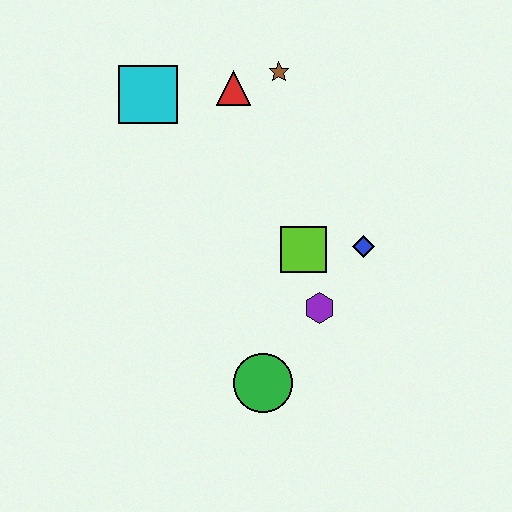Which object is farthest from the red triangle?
The green circle is farthest from the red triangle.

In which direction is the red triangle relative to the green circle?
The red triangle is above the green circle.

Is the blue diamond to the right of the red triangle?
Yes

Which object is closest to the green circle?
The purple hexagon is closest to the green circle.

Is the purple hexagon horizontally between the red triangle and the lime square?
No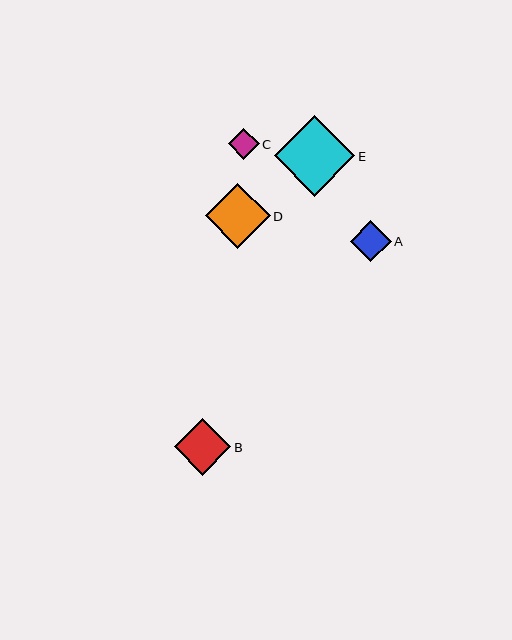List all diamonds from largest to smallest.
From largest to smallest: E, D, B, A, C.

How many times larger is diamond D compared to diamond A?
Diamond D is approximately 1.6 times the size of diamond A.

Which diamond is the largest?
Diamond E is the largest with a size of approximately 81 pixels.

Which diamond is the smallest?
Diamond C is the smallest with a size of approximately 31 pixels.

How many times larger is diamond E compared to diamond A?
Diamond E is approximately 2.0 times the size of diamond A.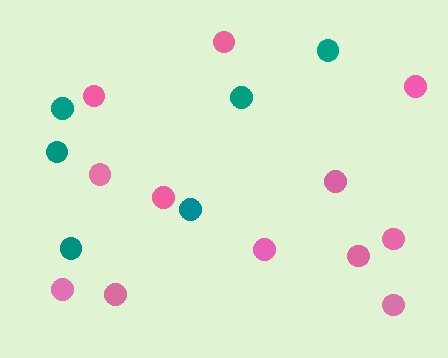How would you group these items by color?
There are 2 groups: one group of pink circles (12) and one group of teal circles (6).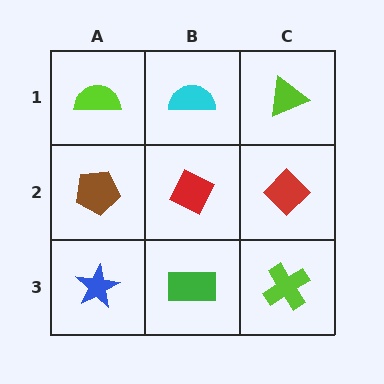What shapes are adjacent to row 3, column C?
A red diamond (row 2, column C), a green rectangle (row 3, column B).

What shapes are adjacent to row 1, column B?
A red diamond (row 2, column B), a lime semicircle (row 1, column A), a lime triangle (row 1, column C).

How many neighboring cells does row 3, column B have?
3.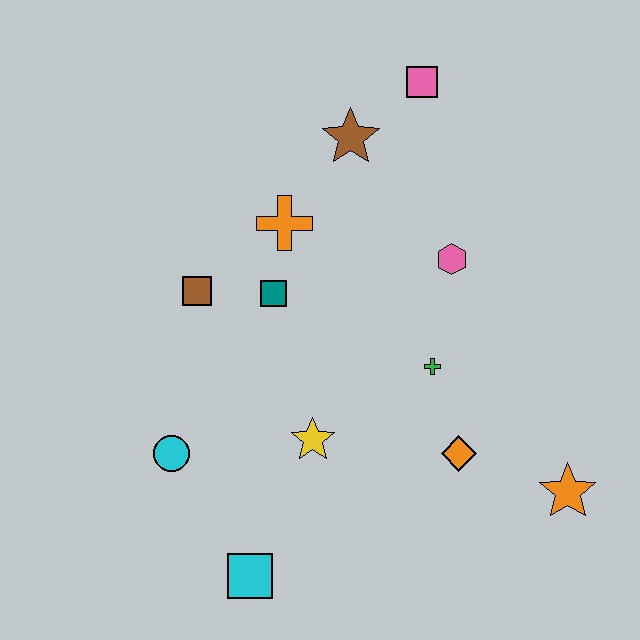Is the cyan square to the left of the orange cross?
Yes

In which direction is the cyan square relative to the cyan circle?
The cyan square is below the cyan circle.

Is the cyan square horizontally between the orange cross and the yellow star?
No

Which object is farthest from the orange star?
The pink square is farthest from the orange star.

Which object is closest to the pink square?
The brown star is closest to the pink square.